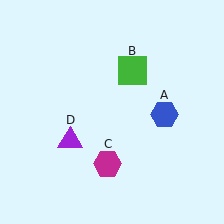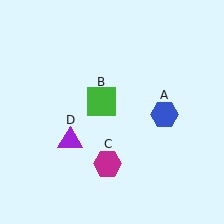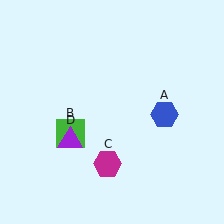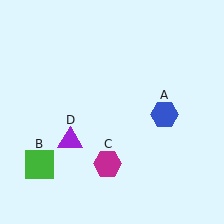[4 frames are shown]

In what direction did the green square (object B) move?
The green square (object B) moved down and to the left.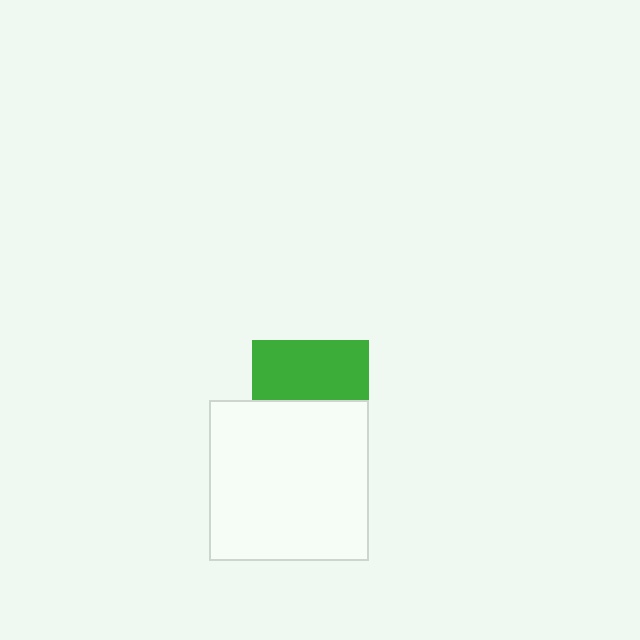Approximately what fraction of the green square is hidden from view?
Roughly 48% of the green square is hidden behind the white square.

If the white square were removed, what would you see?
You would see the complete green square.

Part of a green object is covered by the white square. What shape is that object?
It is a square.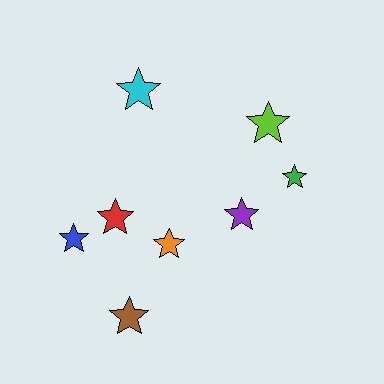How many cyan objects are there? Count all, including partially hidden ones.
There is 1 cyan object.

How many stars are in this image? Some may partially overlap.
There are 8 stars.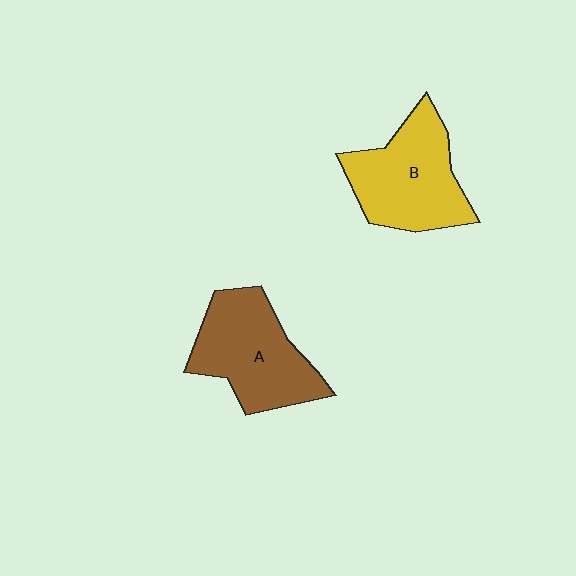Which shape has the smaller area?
Shape B (yellow).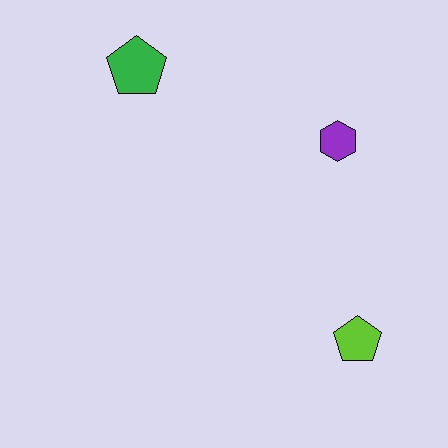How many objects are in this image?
There are 3 objects.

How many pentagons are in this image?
There are 2 pentagons.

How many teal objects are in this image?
There are no teal objects.